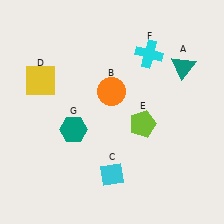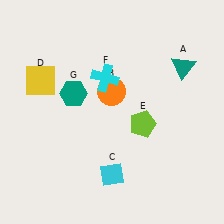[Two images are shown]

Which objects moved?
The objects that moved are: the cyan cross (F), the teal hexagon (G).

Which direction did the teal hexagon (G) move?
The teal hexagon (G) moved up.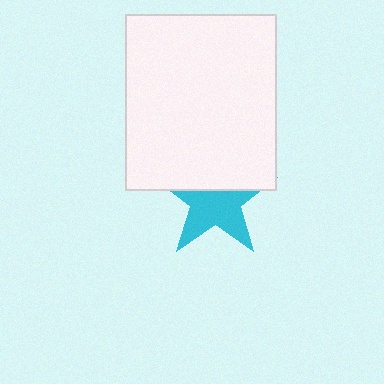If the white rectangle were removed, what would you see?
You would see the complete cyan star.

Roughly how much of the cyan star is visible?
About half of it is visible (roughly 56%).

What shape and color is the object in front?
The object in front is a white rectangle.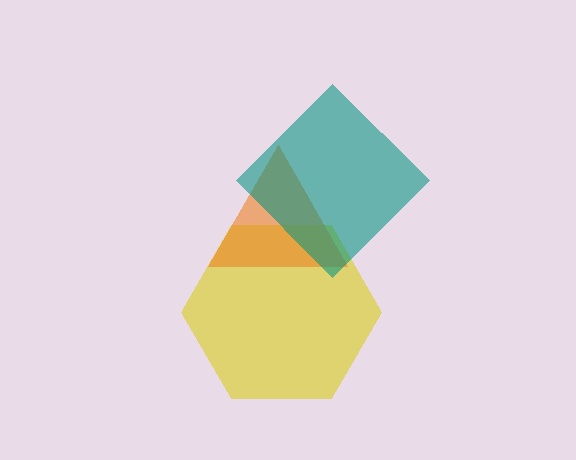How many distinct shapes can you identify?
There are 3 distinct shapes: a yellow hexagon, an orange triangle, a teal diamond.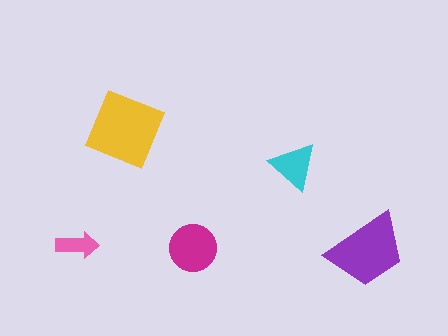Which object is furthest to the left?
The pink arrow is leftmost.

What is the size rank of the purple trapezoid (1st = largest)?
2nd.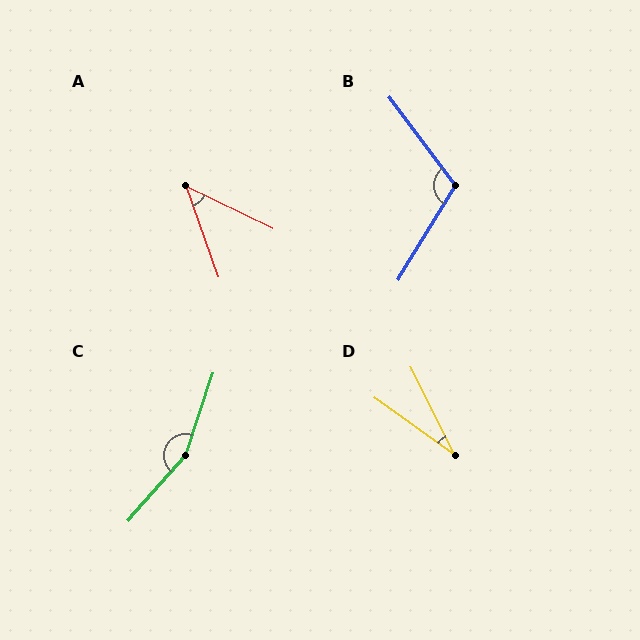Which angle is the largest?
C, at approximately 157 degrees.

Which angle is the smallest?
D, at approximately 28 degrees.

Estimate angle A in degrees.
Approximately 44 degrees.